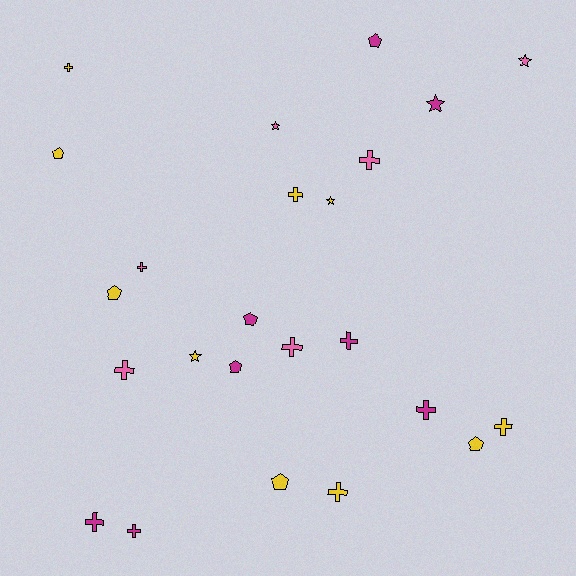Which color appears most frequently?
Yellow, with 10 objects.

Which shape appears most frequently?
Cross, with 12 objects.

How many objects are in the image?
There are 24 objects.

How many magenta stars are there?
There is 1 magenta star.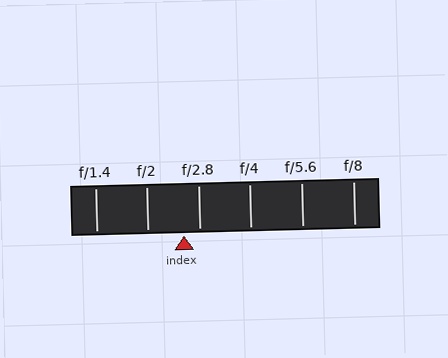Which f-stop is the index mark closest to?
The index mark is closest to f/2.8.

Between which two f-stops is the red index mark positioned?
The index mark is between f/2 and f/2.8.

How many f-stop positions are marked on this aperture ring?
There are 6 f-stop positions marked.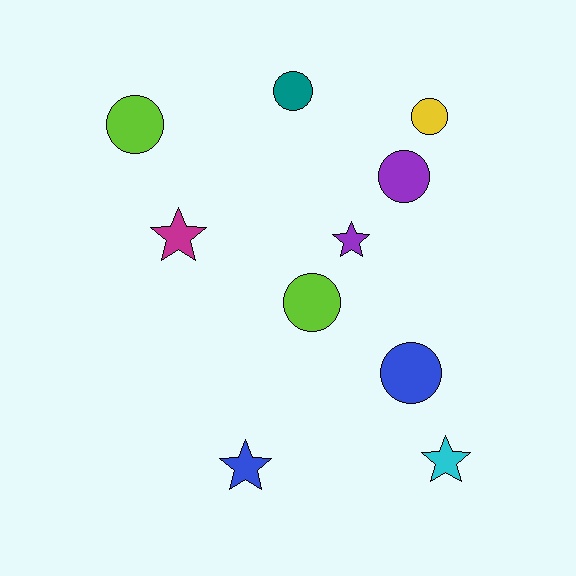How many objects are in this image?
There are 10 objects.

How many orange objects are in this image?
There are no orange objects.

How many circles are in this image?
There are 6 circles.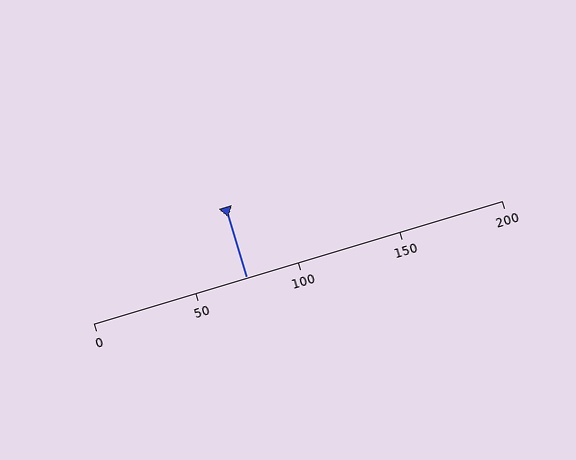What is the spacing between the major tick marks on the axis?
The major ticks are spaced 50 apart.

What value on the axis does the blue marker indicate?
The marker indicates approximately 75.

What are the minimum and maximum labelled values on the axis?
The axis runs from 0 to 200.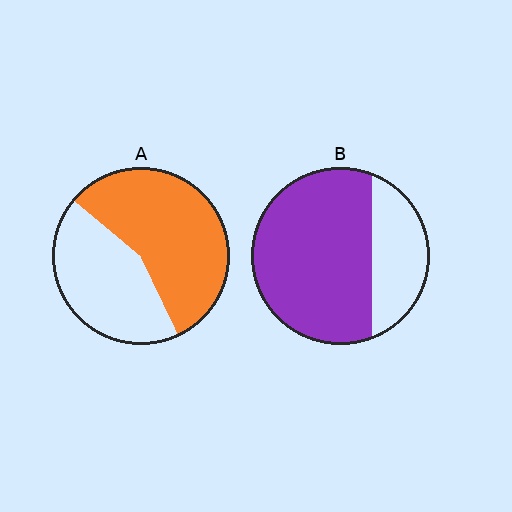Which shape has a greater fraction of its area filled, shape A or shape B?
Shape B.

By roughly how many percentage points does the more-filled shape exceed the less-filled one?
By roughly 15 percentage points (B over A).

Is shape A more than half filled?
Yes.